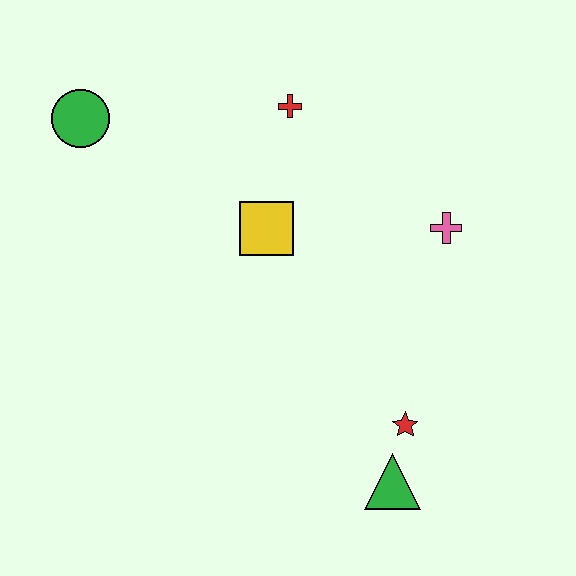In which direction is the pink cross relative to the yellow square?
The pink cross is to the right of the yellow square.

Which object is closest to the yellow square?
The red cross is closest to the yellow square.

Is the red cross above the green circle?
Yes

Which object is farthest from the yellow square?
The green triangle is farthest from the yellow square.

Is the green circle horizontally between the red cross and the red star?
No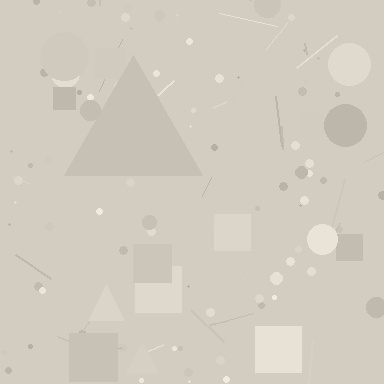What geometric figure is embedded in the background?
A triangle is embedded in the background.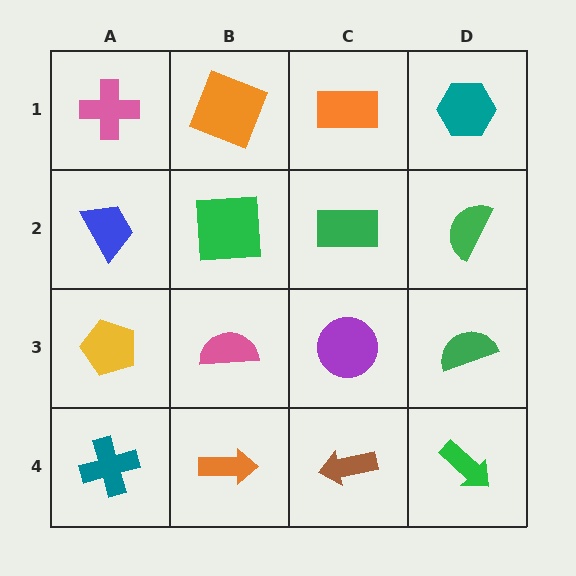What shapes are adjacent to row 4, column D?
A green semicircle (row 3, column D), a brown arrow (row 4, column C).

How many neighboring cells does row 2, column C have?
4.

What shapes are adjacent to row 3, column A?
A blue trapezoid (row 2, column A), a teal cross (row 4, column A), a pink semicircle (row 3, column B).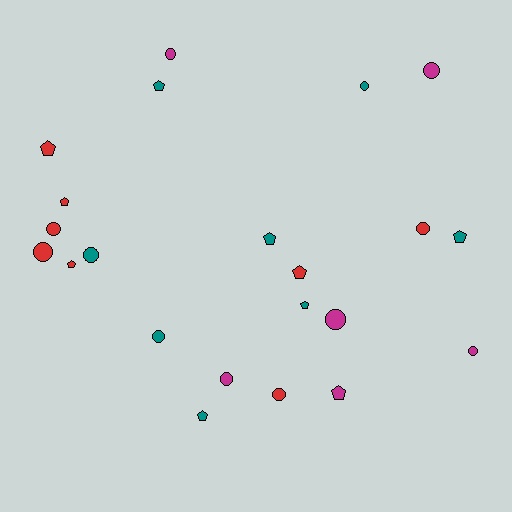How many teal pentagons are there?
There are 5 teal pentagons.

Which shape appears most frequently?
Circle, with 12 objects.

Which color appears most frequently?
Teal, with 8 objects.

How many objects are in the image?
There are 22 objects.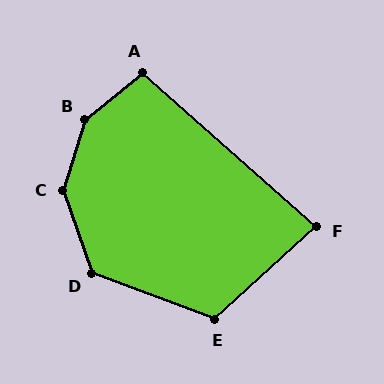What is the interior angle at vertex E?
Approximately 117 degrees (obtuse).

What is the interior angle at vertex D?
Approximately 130 degrees (obtuse).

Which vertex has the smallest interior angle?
F, at approximately 84 degrees.